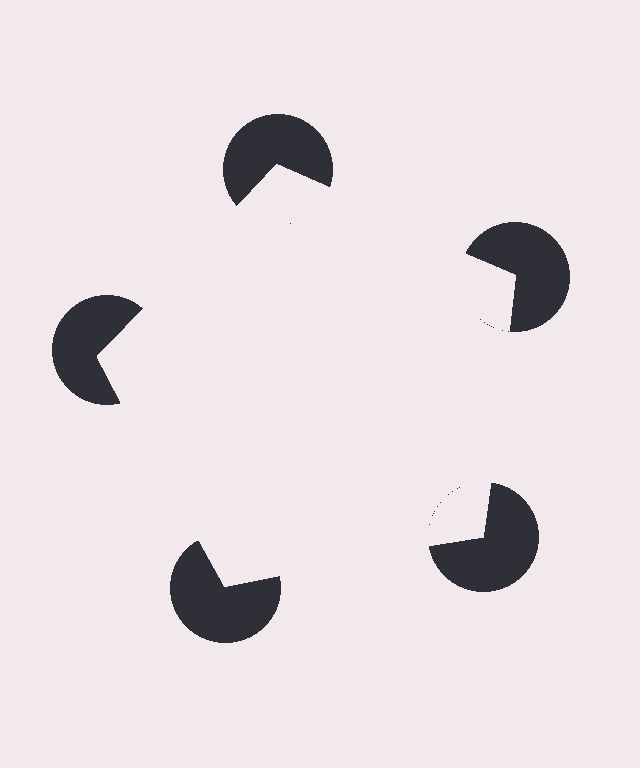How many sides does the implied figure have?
5 sides.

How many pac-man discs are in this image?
There are 5 — one at each vertex of the illusory pentagon.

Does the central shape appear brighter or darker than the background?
It typically appears slightly brighter than the background, even though no actual brightness change is drawn.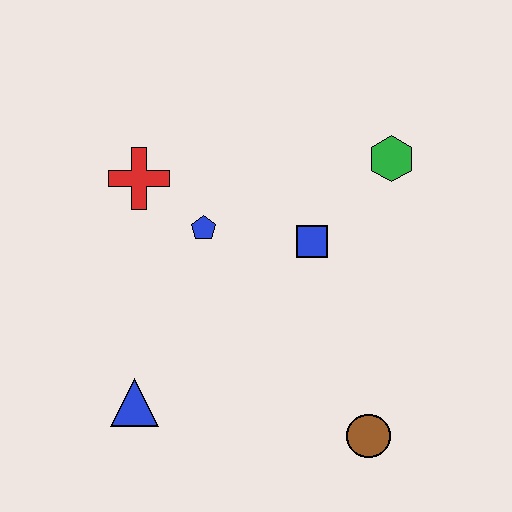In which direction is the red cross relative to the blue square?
The red cross is to the left of the blue square.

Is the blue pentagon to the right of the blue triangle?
Yes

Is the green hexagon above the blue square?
Yes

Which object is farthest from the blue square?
The blue triangle is farthest from the blue square.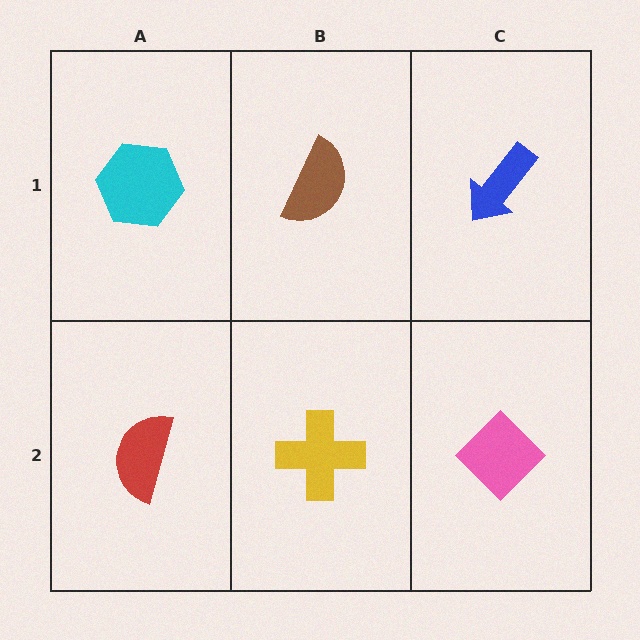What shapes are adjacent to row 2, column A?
A cyan hexagon (row 1, column A), a yellow cross (row 2, column B).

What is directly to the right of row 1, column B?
A blue arrow.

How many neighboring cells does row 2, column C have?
2.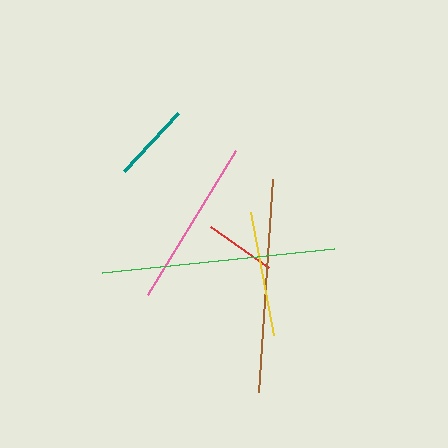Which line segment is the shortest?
The red line is the shortest at approximately 71 pixels.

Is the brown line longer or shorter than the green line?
The green line is longer than the brown line.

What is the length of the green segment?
The green segment is approximately 234 pixels long.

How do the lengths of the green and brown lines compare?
The green and brown lines are approximately the same length.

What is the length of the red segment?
The red segment is approximately 71 pixels long.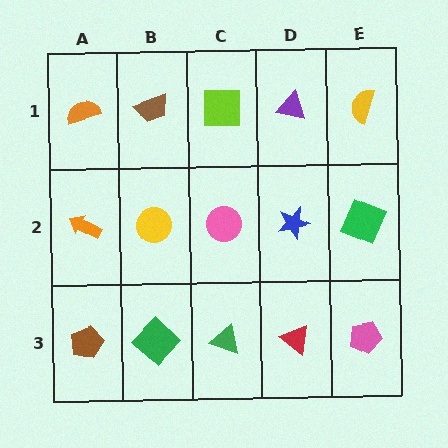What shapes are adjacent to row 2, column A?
An orange semicircle (row 1, column A), a brown pentagon (row 3, column A), a yellow circle (row 2, column B).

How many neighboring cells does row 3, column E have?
2.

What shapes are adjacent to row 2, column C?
A lime square (row 1, column C), a green triangle (row 3, column C), a yellow circle (row 2, column B), a blue star (row 2, column D).